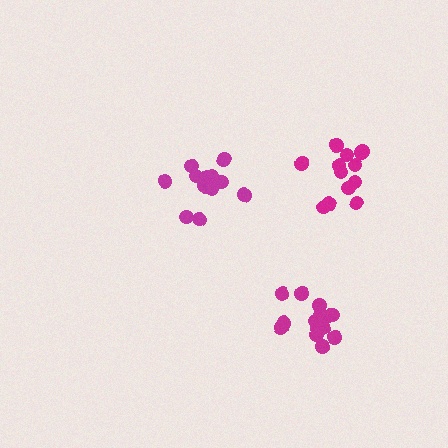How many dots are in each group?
Group 1: 14 dots, Group 2: 13 dots, Group 3: 13 dots (40 total).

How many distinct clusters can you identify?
There are 3 distinct clusters.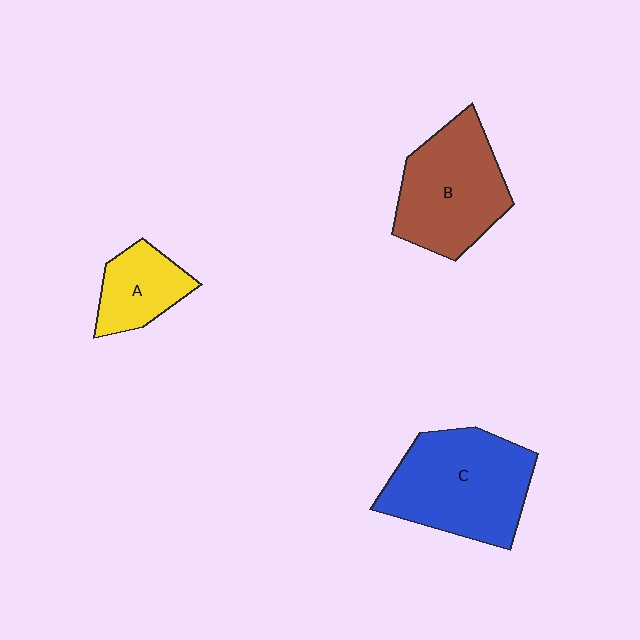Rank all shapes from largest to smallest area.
From largest to smallest: C (blue), B (brown), A (yellow).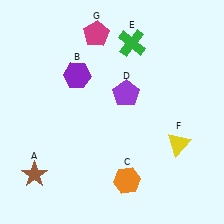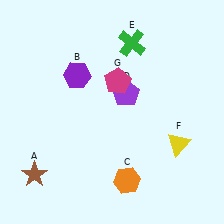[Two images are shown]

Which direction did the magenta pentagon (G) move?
The magenta pentagon (G) moved down.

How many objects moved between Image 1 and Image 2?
1 object moved between the two images.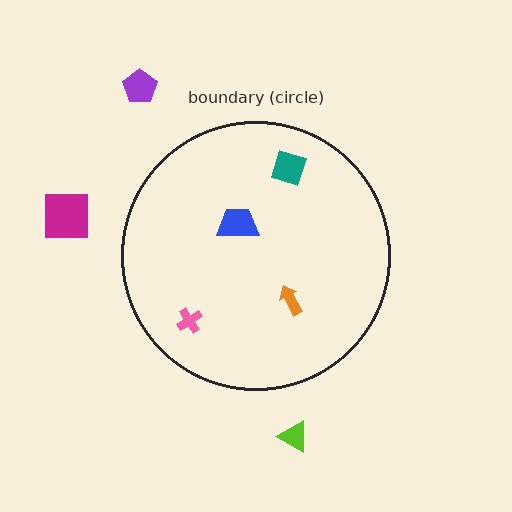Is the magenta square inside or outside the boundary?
Outside.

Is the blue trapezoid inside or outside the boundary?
Inside.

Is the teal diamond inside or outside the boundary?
Inside.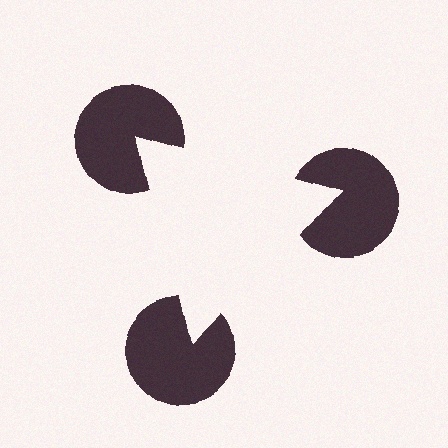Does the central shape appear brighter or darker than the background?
It typically appears slightly brighter than the background, even though no actual brightness change is drawn.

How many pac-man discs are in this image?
There are 3 — one at each vertex of the illusory triangle.